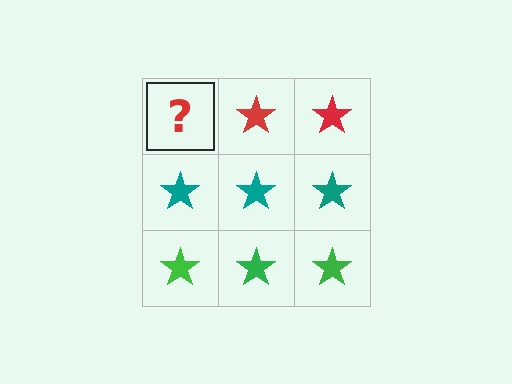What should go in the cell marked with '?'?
The missing cell should contain a red star.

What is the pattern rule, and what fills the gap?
The rule is that each row has a consistent color. The gap should be filled with a red star.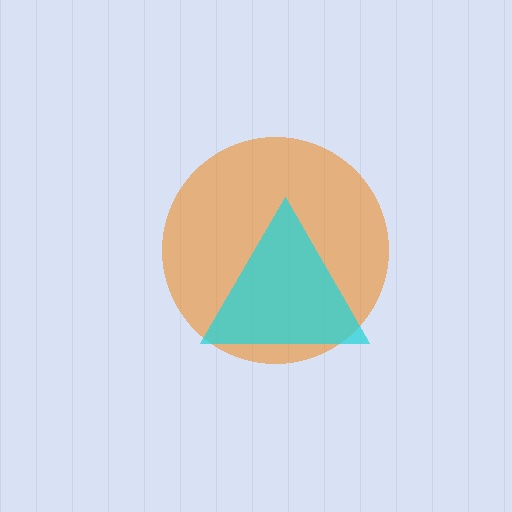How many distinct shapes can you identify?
There are 2 distinct shapes: an orange circle, a cyan triangle.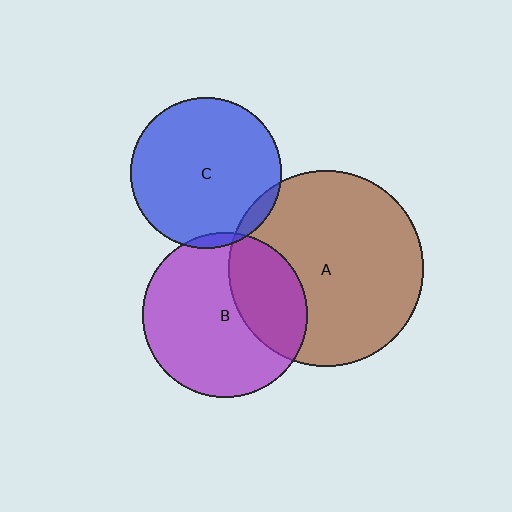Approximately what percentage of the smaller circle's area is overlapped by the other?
Approximately 5%.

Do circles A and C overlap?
Yes.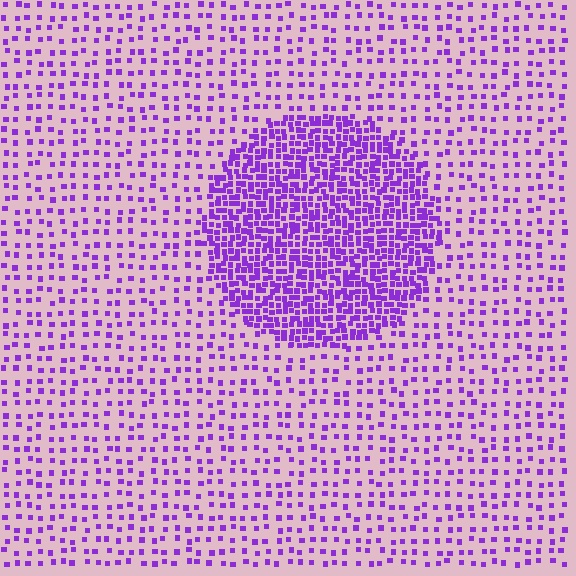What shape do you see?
I see a circle.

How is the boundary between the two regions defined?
The boundary is defined by a change in element density (approximately 2.9x ratio). All elements are the same color, size, and shape.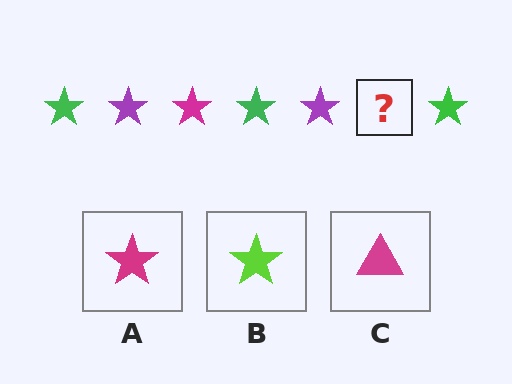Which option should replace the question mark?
Option A.